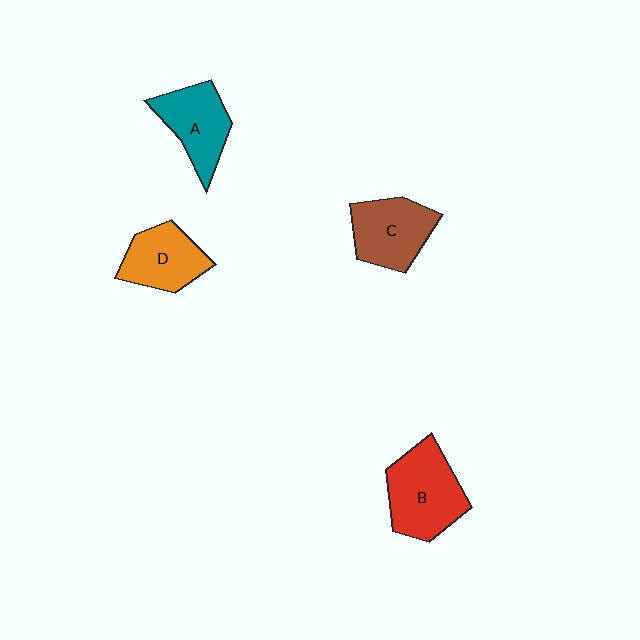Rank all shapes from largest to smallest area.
From largest to smallest: B (red), C (brown), A (teal), D (orange).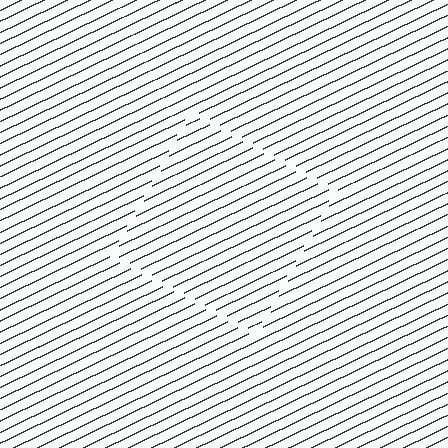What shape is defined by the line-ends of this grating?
An illusory square. The interior of the shape contains the same grating, shifted by half a period — the contour is defined by the phase discontinuity where line-ends from the inner and outer gratings abut.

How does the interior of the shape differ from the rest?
The interior of the shape contains the same grating, shifted by half a period — the contour is defined by the phase discontinuity where line-ends from the inner and outer gratings abut.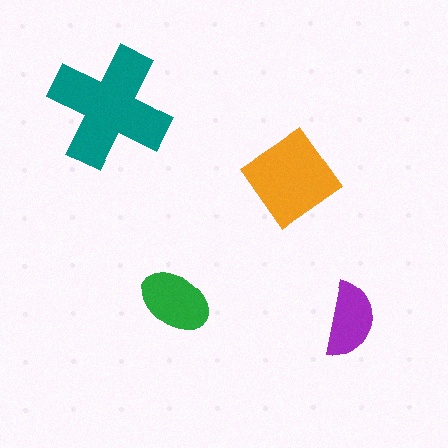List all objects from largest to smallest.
The teal cross, the orange diamond, the green ellipse, the purple semicircle.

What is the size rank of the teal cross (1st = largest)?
1st.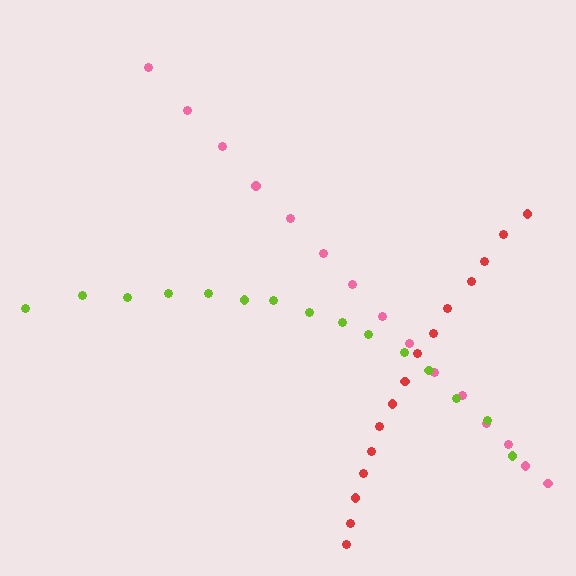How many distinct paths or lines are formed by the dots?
There are 3 distinct paths.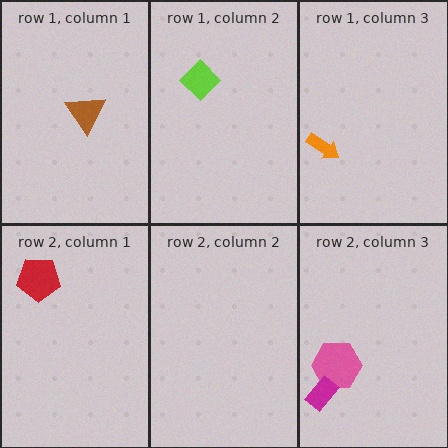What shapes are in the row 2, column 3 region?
The pink hexagon, the magenta rectangle.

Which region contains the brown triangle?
The row 1, column 1 region.